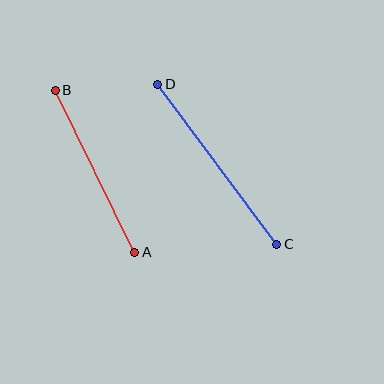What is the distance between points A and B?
The distance is approximately 181 pixels.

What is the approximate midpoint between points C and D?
The midpoint is at approximately (217, 164) pixels.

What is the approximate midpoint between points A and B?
The midpoint is at approximately (95, 171) pixels.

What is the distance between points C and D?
The distance is approximately 199 pixels.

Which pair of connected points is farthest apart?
Points C and D are farthest apart.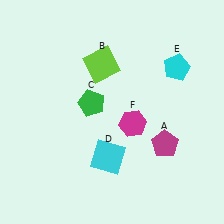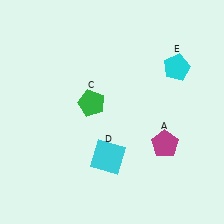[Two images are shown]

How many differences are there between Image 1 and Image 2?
There are 2 differences between the two images.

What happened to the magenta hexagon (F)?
The magenta hexagon (F) was removed in Image 2. It was in the bottom-right area of Image 1.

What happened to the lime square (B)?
The lime square (B) was removed in Image 2. It was in the top-left area of Image 1.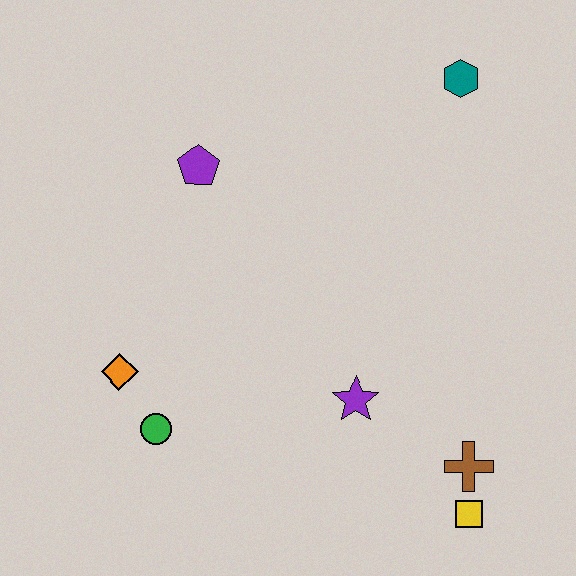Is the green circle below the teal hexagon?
Yes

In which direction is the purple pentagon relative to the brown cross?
The purple pentagon is above the brown cross.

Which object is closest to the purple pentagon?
The orange diamond is closest to the purple pentagon.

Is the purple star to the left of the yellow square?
Yes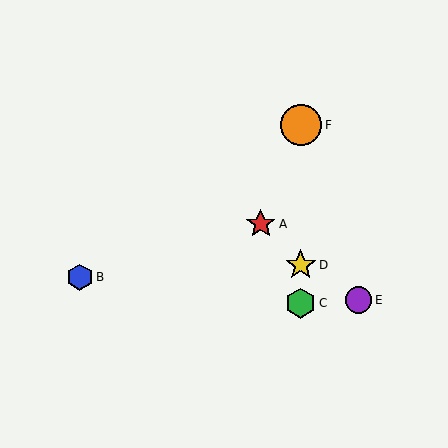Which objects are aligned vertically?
Objects C, D, F are aligned vertically.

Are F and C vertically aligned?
Yes, both are at x≈301.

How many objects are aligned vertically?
3 objects (C, D, F) are aligned vertically.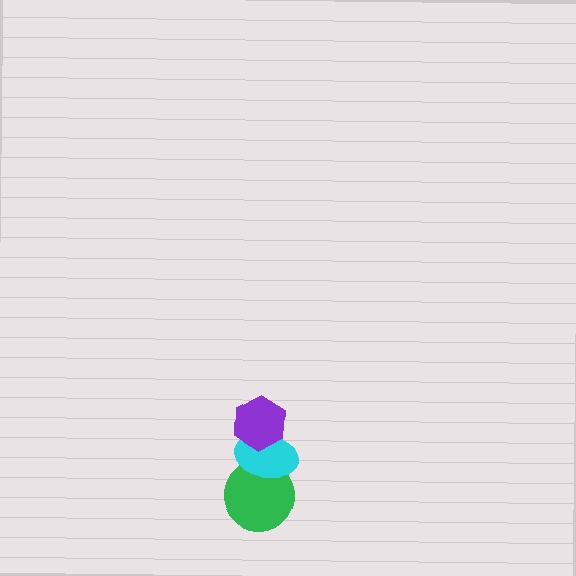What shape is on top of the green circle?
The cyan ellipse is on top of the green circle.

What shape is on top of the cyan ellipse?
The purple hexagon is on top of the cyan ellipse.